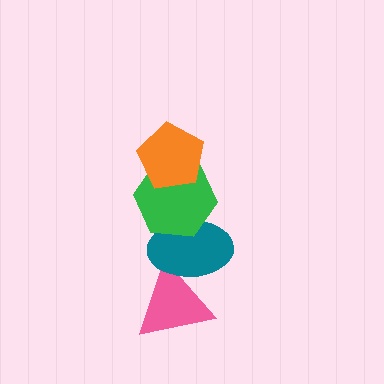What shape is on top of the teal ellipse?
The green hexagon is on top of the teal ellipse.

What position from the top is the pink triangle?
The pink triangle is 4th from the top.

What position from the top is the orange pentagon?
The orange pentagon is 1st from the top.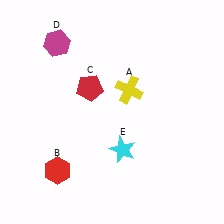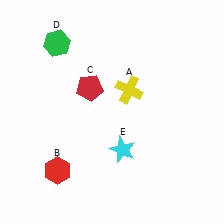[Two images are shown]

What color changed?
The hexagon (D) changed from magenta in Image 1 to green in Image 2.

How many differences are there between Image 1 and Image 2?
There is 1 difference between the two images.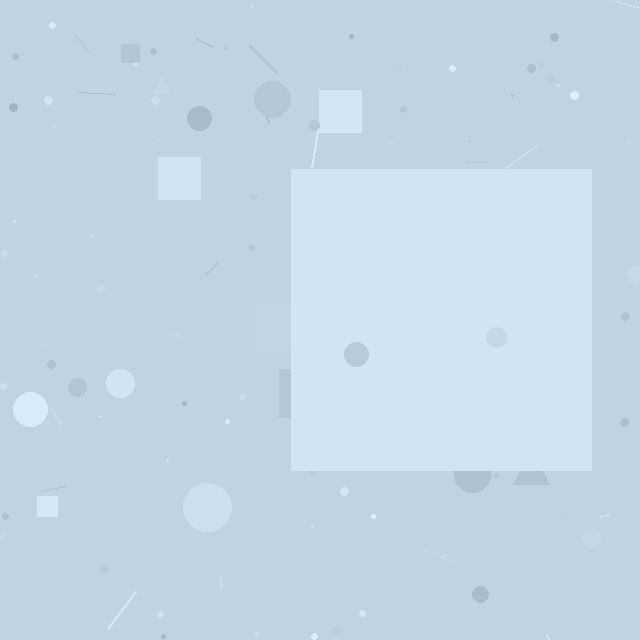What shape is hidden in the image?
A square is hidden in the image.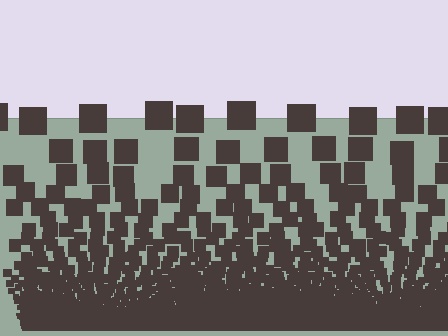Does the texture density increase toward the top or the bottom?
Density increases toward the bottom.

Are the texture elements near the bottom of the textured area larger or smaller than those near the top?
Smaller. The gradient is inverted — elements near the bottom are smaller and denser.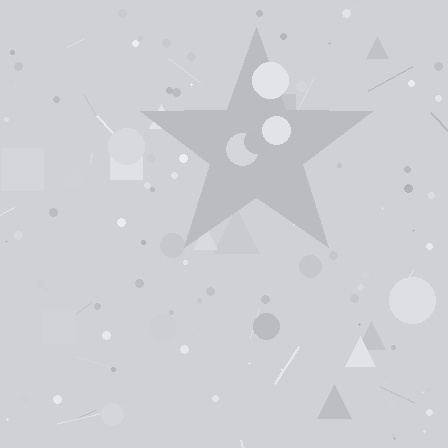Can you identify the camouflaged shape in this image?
The camouflaged shape is a star.